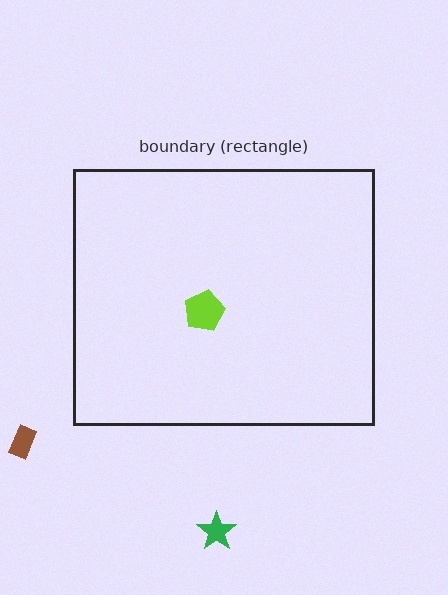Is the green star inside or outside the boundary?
Outside.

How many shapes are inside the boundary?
1 inside, 2 outside.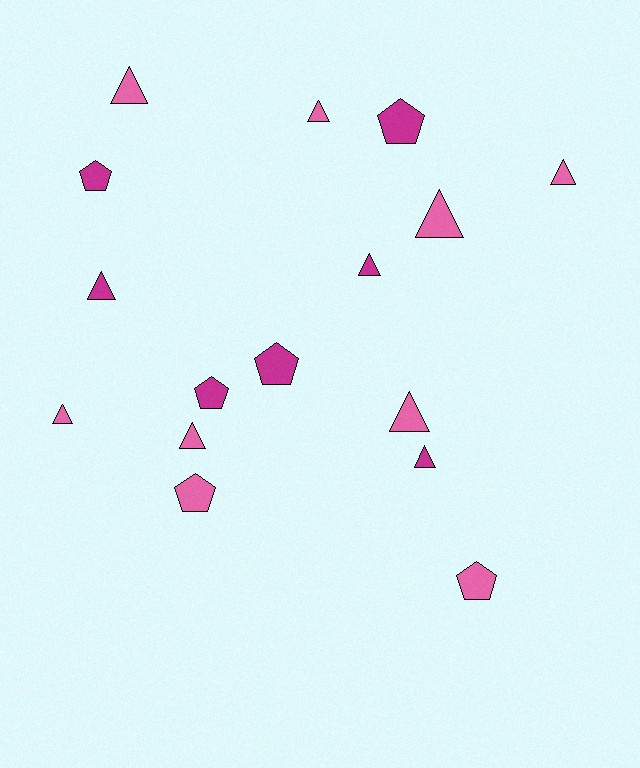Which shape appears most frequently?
Triangle, with 10 objects.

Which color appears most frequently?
Pink, with 9 objects.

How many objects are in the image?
There are 16 objects.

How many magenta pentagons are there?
There are 4 magenta pentagons.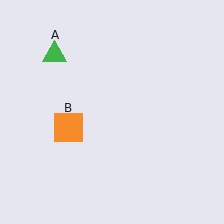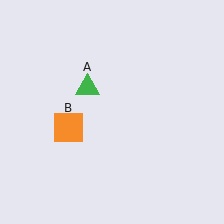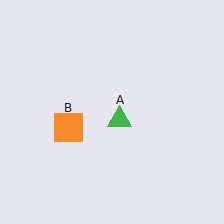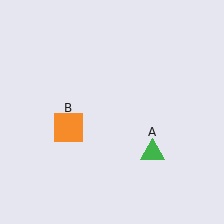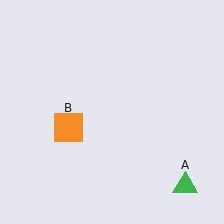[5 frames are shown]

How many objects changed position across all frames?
1 object changed position: green triangle (object A).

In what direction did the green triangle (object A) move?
The green triangle (object A) moved down and to the right.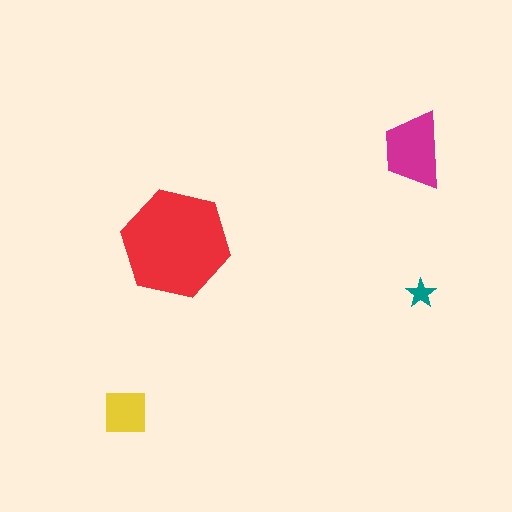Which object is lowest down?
The yellow square is bottommost.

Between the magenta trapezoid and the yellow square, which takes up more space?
The magenta trapezoid.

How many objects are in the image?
There are 4 objects in the image.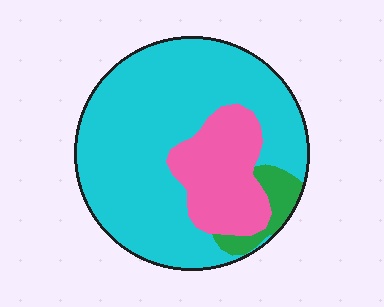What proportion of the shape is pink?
Pink covers 22% of the shape.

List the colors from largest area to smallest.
From largest to smallest: cyan, pink, green.